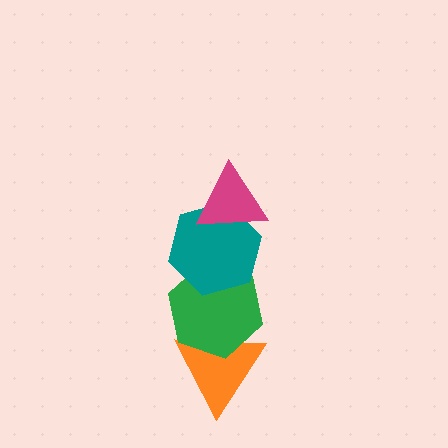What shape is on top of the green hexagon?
The teal hexagon is on top of the green hexagon.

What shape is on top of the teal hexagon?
The magenta triangle is on top of the teal hexagon.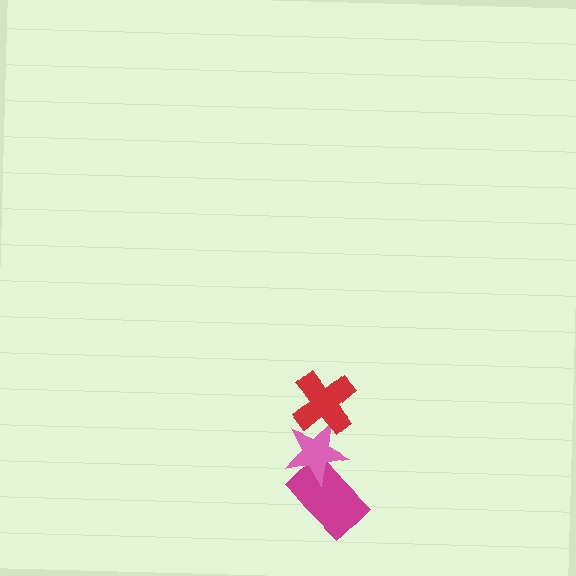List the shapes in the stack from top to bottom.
From top to bottom: the red cross, the pink star, the magenta rectangle.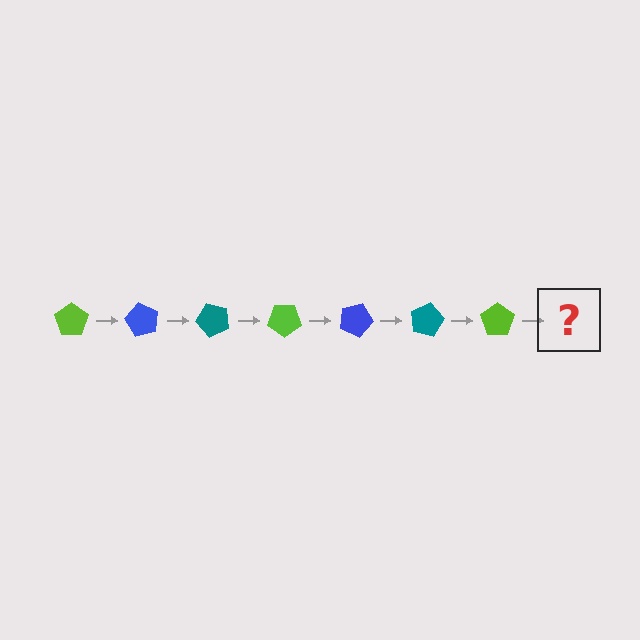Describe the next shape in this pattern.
It should be a blue pentagon, rotated 420 degrees from the start.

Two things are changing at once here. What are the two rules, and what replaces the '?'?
The two rules are that it rotates 60 degrees each step and the color cycles through lime, blue, and teal. The '?' should be a blue pentagon, rotated 420 degrees from the start.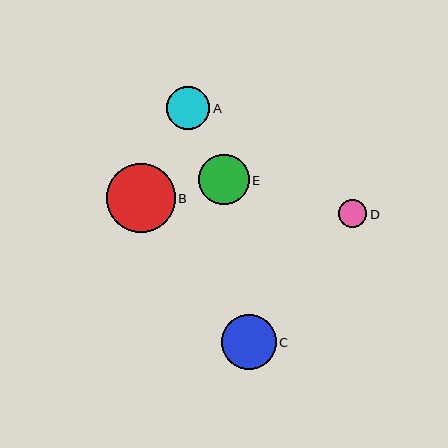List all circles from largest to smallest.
From largest to smallest: B, C, E, A, D.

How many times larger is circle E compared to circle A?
Circle E is approximately 1.2 times the size of circle A.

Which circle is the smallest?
Circle D is the smallest with a size of approximately 28 pixels.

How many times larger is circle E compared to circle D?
Circle E is approximately 1.8 times the size of circle D.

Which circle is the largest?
Circle B is the largest with a size of approximately 69 pixels.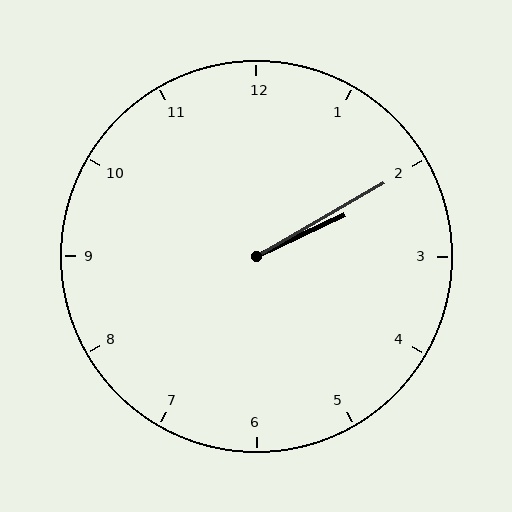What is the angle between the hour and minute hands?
Approximately 5 degrees.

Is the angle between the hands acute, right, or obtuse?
It is acute.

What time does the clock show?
2:10.